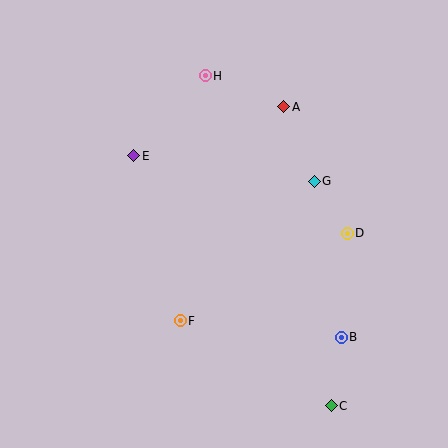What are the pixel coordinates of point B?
Point B is at (341, 337).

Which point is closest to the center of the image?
Point G at (314, 181) is closest to the center.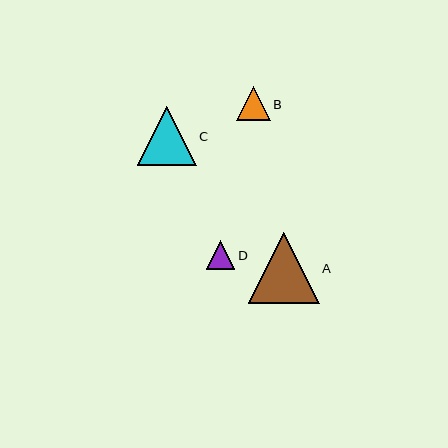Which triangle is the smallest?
Triangle D is the smallest with a size of approximately 29 pixels.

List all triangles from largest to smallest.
From largest to smallest: A, C, B, D.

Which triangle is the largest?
Triangle A is the largest with a size of approximately 71 pixels.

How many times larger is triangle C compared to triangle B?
Triangle C is approximately 1.7 times the size of triangle B.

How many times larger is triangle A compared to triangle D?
Triangle A is approximately 2.5 times the size of triangle D.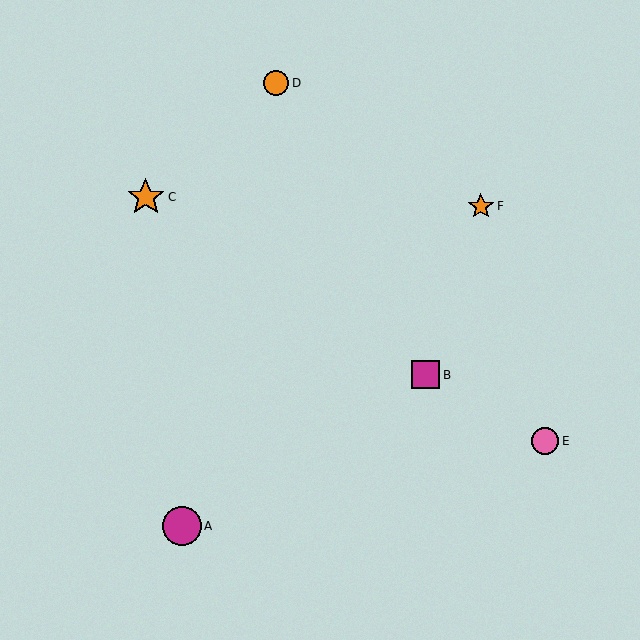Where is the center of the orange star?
The center of the orange star is at (481, 206).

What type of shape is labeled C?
Shape C is an orange star.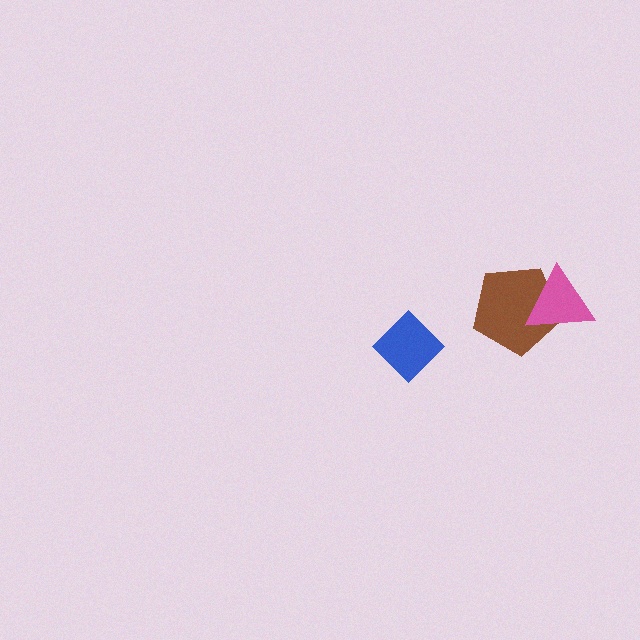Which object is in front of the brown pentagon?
The pink triangle is in front of the brown pentagon.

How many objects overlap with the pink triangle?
1 object overlaps with the pink triangle.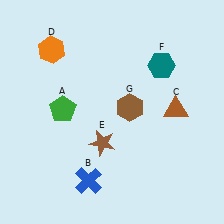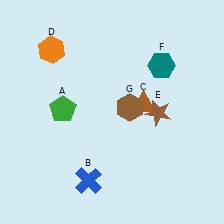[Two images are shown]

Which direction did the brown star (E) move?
The brown star (E) moved right.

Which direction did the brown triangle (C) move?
The brown triangle (C) moved left.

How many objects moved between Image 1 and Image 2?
2 objects moved between the two images.